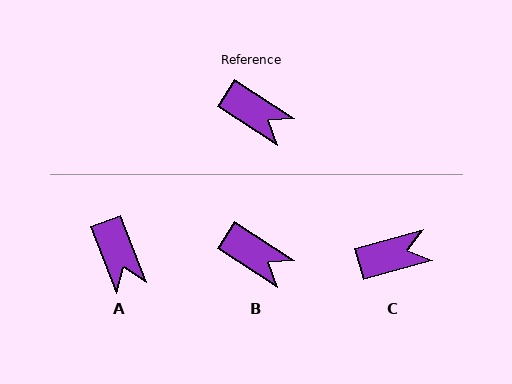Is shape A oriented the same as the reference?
No, it is off by about 35 degrees.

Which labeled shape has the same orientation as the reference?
B.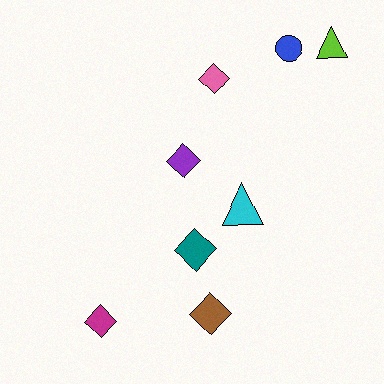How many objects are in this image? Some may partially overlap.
There are 8 objects.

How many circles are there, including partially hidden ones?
There is 1 circle.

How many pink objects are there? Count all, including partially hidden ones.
There is 1 pink object.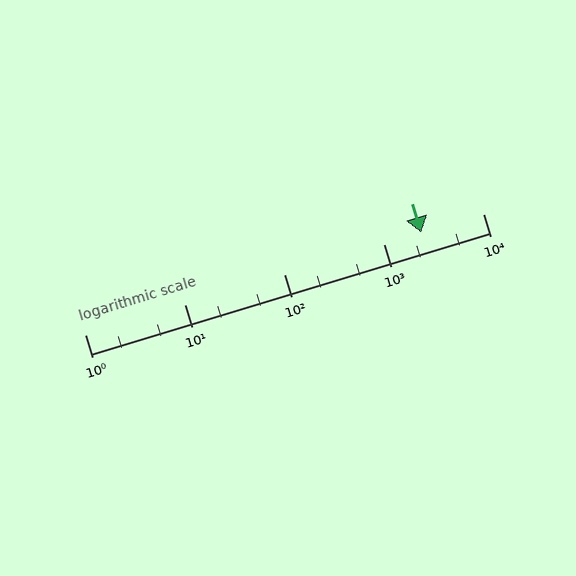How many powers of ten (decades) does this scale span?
The scale spans 4 decades, from 1 to 10000.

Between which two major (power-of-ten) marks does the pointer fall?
The pointer is between 1000 and 10000.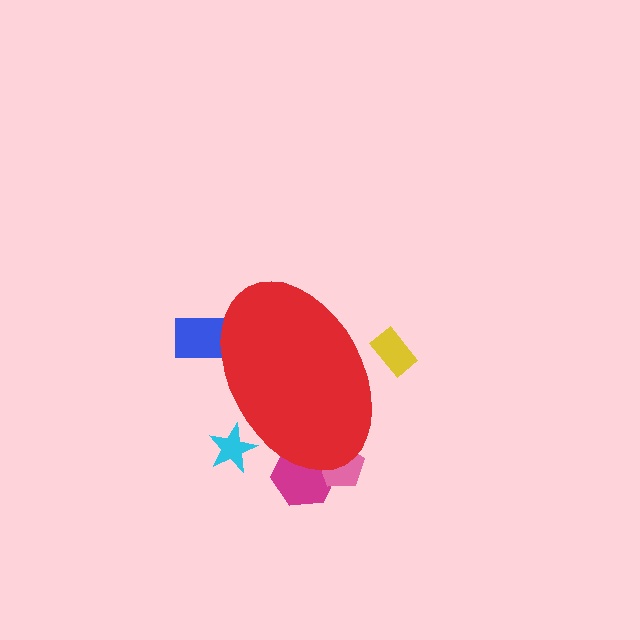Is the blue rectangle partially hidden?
Yes, the blue rectangle is partially hidden behind the red ellipse.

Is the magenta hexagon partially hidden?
Yes, the magenta hexagon is partially hidden behind the red ellipse.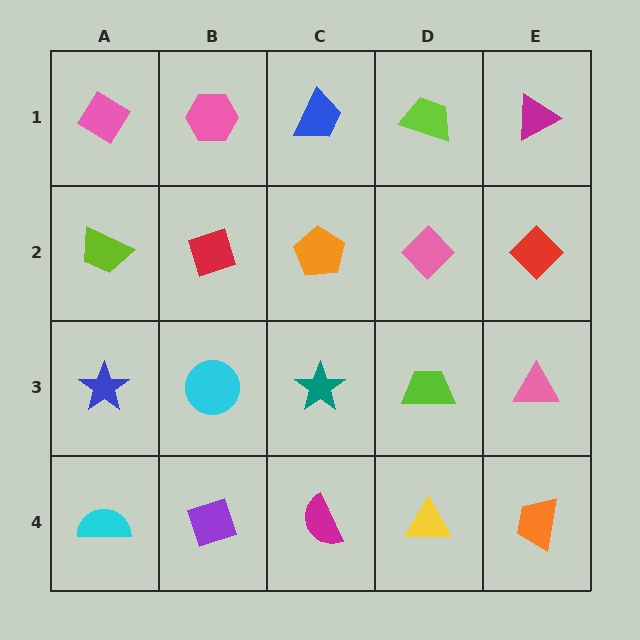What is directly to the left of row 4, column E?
A yellow triangle.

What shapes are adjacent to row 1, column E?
A red diamond (row 2, column E), a lime trapezoid (row 1, column D).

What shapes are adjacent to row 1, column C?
An orange pentagon (row 2, column C), a pink hexagon (row 1, column B), a lime trapezoid (row 1, column D).